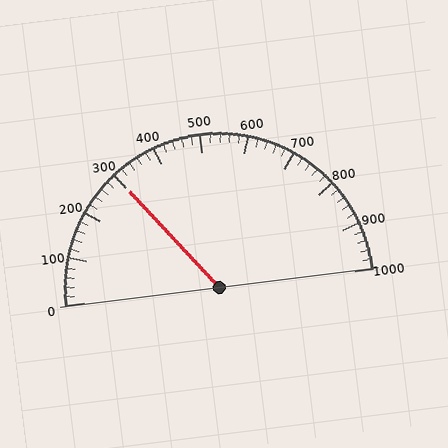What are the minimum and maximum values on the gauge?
The gauge ranges from 0 to 1000.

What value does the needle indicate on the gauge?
The needle indicates approximately 300.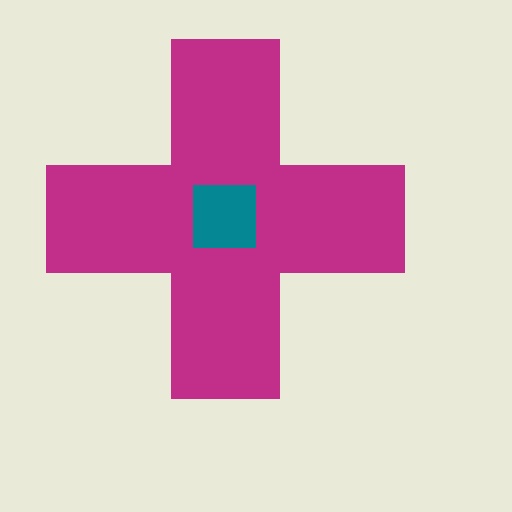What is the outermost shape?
The magenta cross.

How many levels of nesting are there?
2.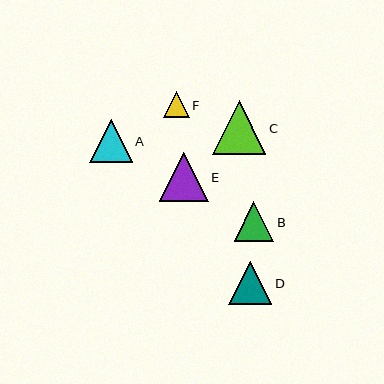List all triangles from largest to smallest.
From largest to smallest: C, E, D, A, B, F.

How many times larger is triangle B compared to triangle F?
Triangle B is approximately 1.5 times the size of triangle F.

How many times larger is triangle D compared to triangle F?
Triangle D is approximately 1.7 times the size of triangle F.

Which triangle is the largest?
Triangle C is the largest with a size of approximately 54 pixels.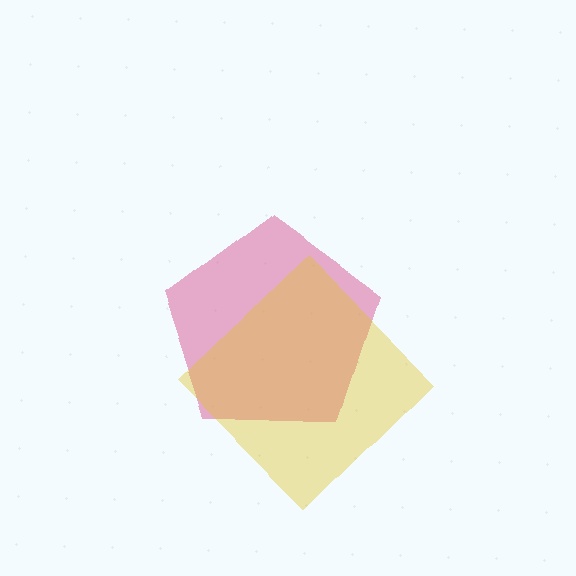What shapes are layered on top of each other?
The layered shapes are: a pink pentagon, a yellow diamond.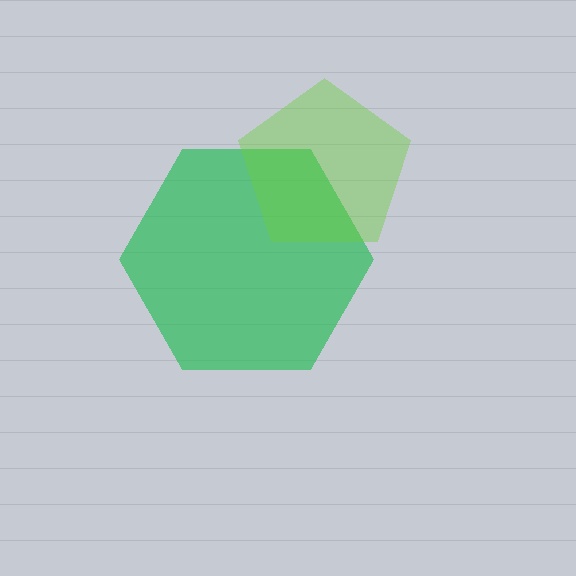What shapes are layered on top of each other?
The layered shapes are: a green hexagon, a lime pentagon.